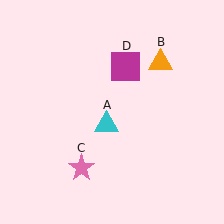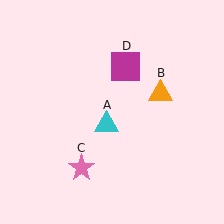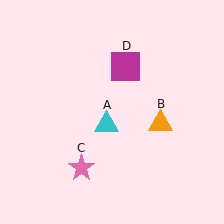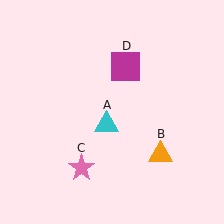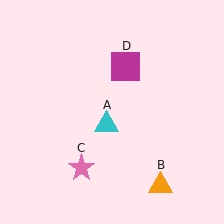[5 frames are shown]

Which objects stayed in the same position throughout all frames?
Cyan triangle (object A) and pink star (object C) and magenta square (object D) remained stationary.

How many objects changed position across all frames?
1 object changed position: orange triangle (object B).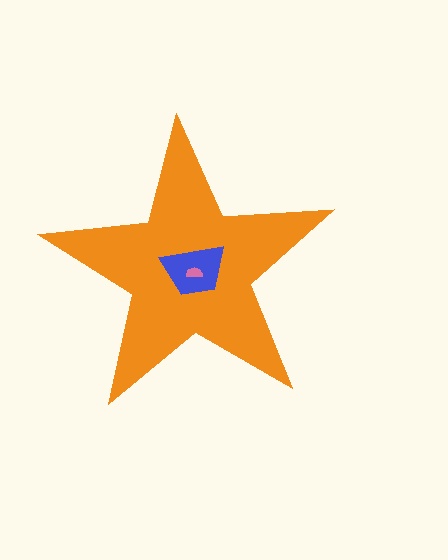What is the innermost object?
The pink semicircle.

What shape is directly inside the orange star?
The blue trapezoid.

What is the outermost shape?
The orange star.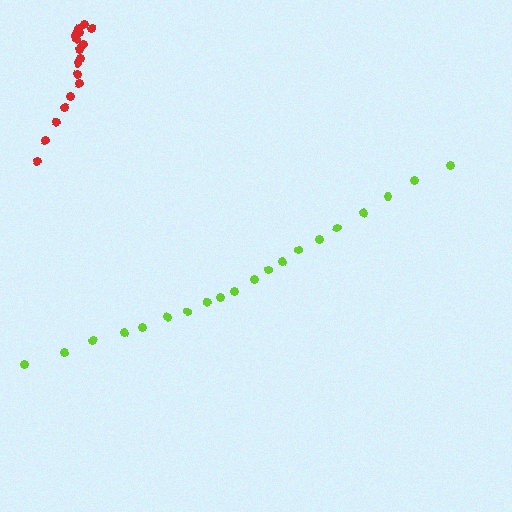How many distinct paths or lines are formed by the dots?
There are 2 distinct paths.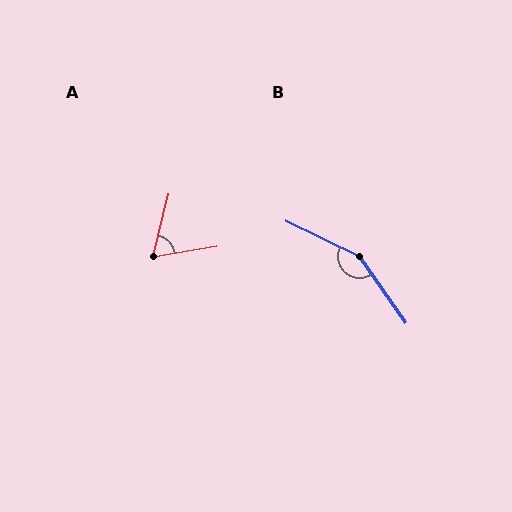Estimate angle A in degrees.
Approximately 66 degrees.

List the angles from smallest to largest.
A (66°), B (151°).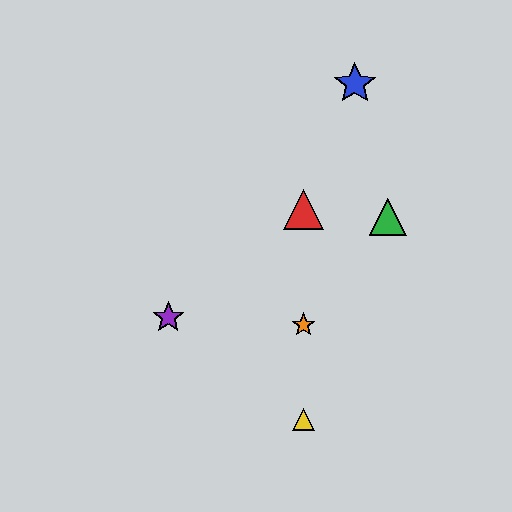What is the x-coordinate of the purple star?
The purple star is at x≈168.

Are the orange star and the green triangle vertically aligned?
No, the orange star is at x≈304 and the green triangle is at x≈388.